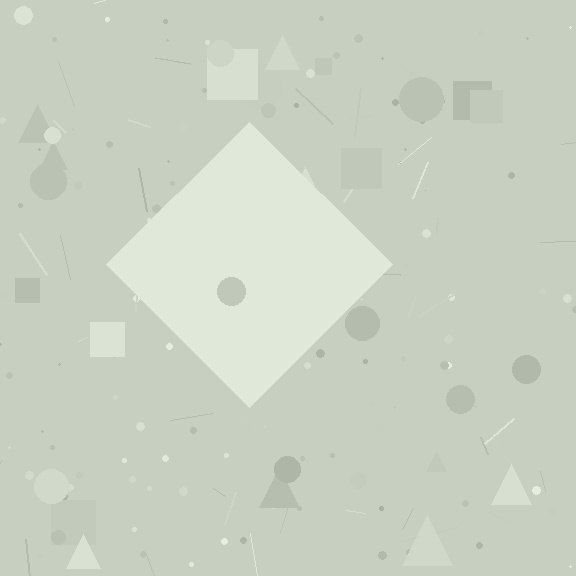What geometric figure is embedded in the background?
A diamond is embedded in the background.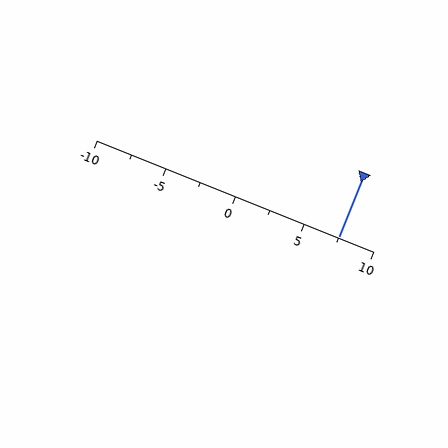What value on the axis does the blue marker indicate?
The marker indicates approximately 7.5.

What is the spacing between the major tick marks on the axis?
The major ticks are spaced 5 apart.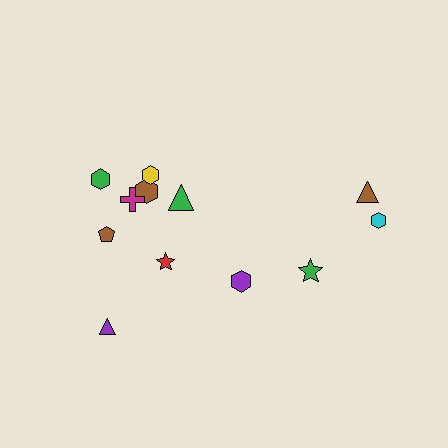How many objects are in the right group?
There are 4 objects.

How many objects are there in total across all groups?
There are 12 objects.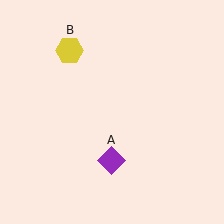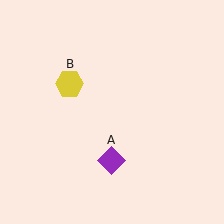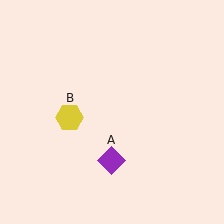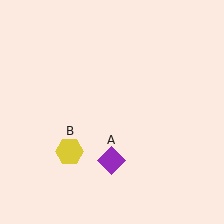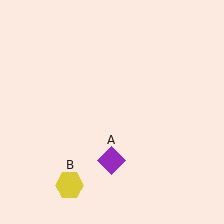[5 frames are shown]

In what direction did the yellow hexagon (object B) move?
The yellow hexagon (object B) moved down.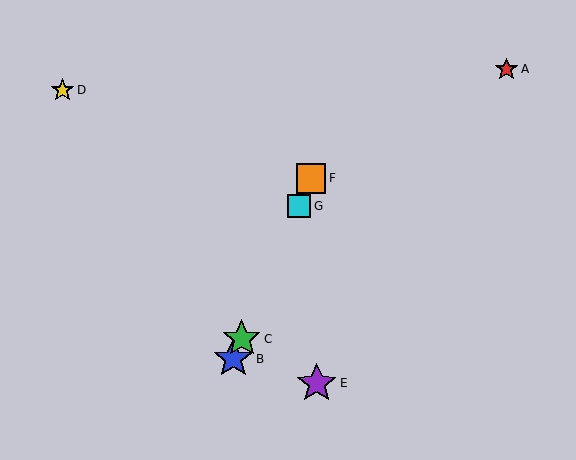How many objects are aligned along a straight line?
4 objects (B, C, F, G) are aligned along a straight line.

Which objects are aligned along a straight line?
Objects B, C, F, G are aligned along a straight line.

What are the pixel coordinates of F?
Object F is at (311, 178).